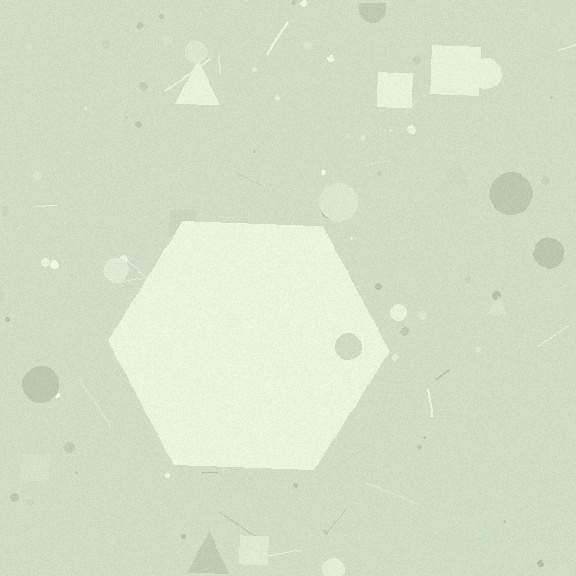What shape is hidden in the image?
A hexagon is hidden in the image.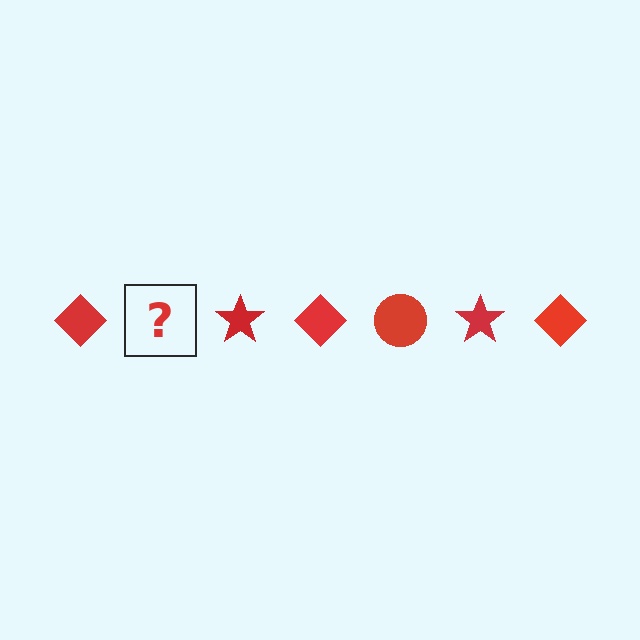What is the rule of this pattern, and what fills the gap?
The rule is that the pattern cycles through diamond, circle, star shapes in red. The gap should be filled with a red circle.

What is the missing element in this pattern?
The missing element is a red circle.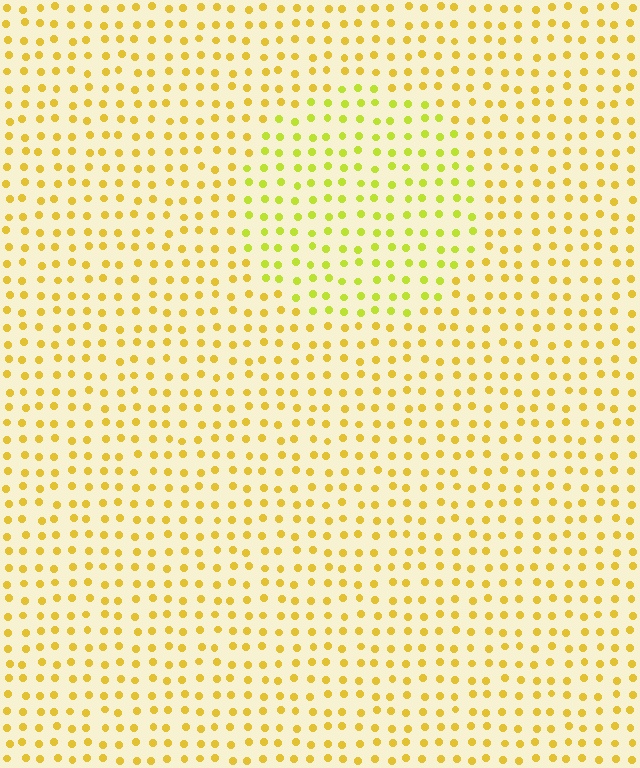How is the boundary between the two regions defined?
The boundary is defined purely by a slight shift in hue (about 25 degrees). Spacing, size, and orientation are identical on both sides.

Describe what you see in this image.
The image is filled with small yellow elements in a uniform arrangement. A circle-shaped region is visible where the elements are tinted to a slightly different hue, forming a subtle color boundary.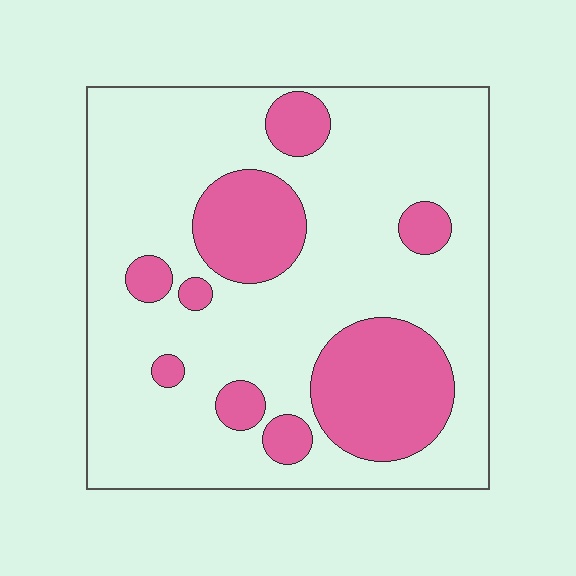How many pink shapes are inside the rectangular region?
9.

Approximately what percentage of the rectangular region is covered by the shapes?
Approximately 25%.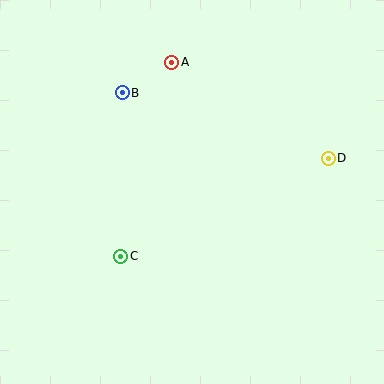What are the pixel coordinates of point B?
Point B is at (122, 93).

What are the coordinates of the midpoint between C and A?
The midpoint between C and A is at (146, 159).